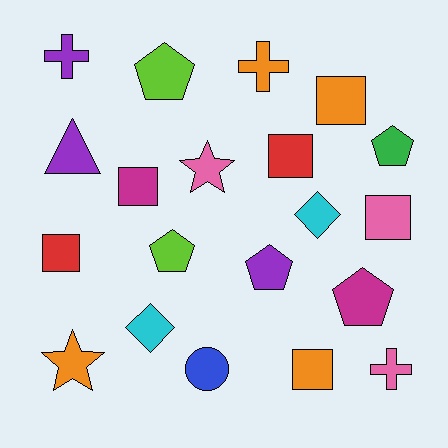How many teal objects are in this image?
There are no teal objects.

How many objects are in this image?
There are 20 objects.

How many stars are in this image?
There are 2 stars.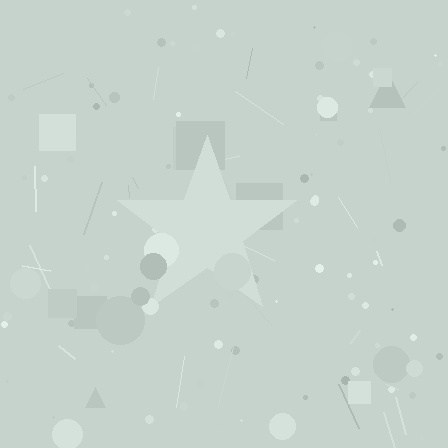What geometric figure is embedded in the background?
A star is embedded in the background.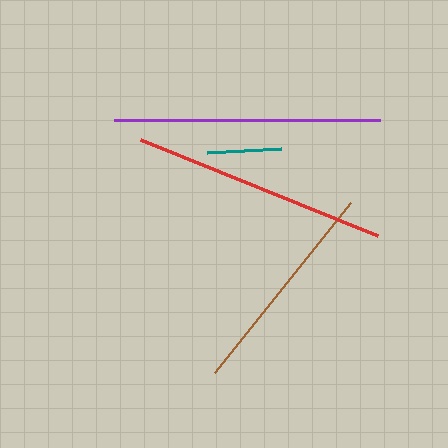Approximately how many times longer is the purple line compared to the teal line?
The purple line is approximately 3.6 times the length of the teal line.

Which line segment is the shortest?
The teal line is the shortest at approximately 75 pixels.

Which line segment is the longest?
The purple line is the longest at approximately 267 pixels.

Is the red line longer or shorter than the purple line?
The purple line is longer than the red line.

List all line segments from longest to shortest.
From longest to shortest: purple, red, brown, teal.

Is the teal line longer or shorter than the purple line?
The purple line is longer than the teal line.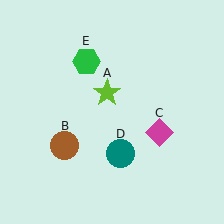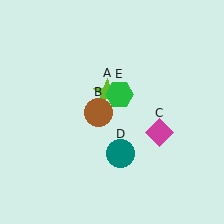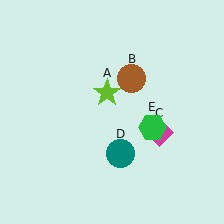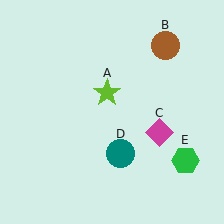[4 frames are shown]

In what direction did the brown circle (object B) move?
The brown circle (object B) moved up and to the right.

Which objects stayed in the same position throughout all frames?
Lime star (object A) and magenta diamond (object C) and teal circle (object D) remained stationary.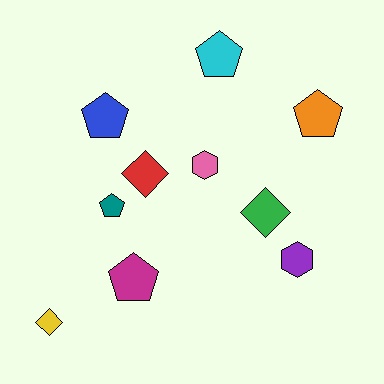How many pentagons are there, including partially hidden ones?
There are 5 pentagons.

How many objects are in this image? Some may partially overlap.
There are 10 objects.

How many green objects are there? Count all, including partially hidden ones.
There is 1 green object.